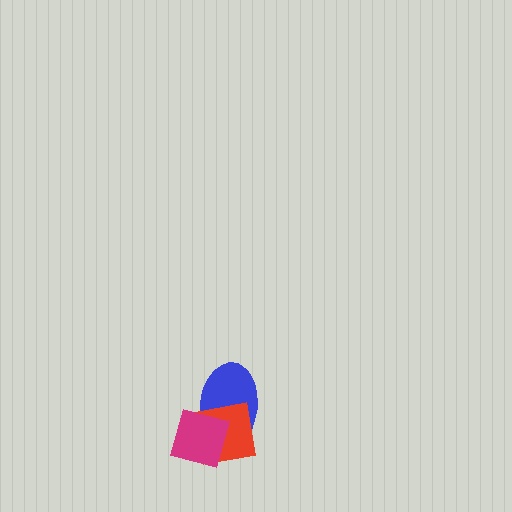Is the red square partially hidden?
Yes, it is partially covered by another shape.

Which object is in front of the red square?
The magenta diamond is in front of the red square.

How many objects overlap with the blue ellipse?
2 objects overlap with the blue ellipse.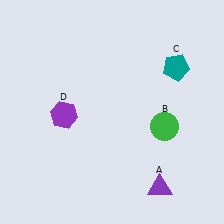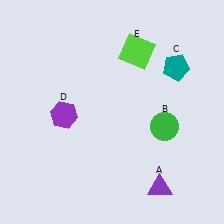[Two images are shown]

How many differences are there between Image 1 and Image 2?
There is 1 difference between the two images.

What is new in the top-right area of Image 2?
A lime square (E) was added in the top-right area of Image 2.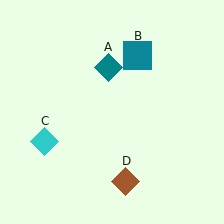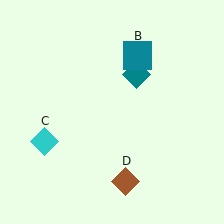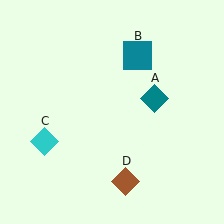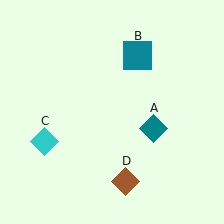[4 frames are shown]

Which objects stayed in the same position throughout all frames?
Teal square (object B) and cyan diamond (object C) and brown diamond (object D) remained stationary.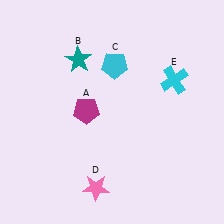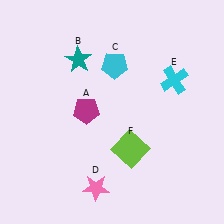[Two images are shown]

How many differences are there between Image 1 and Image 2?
There is 1 difference between the two images.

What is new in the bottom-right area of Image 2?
A lime square (F) was added in the bottom-right area of Image 2.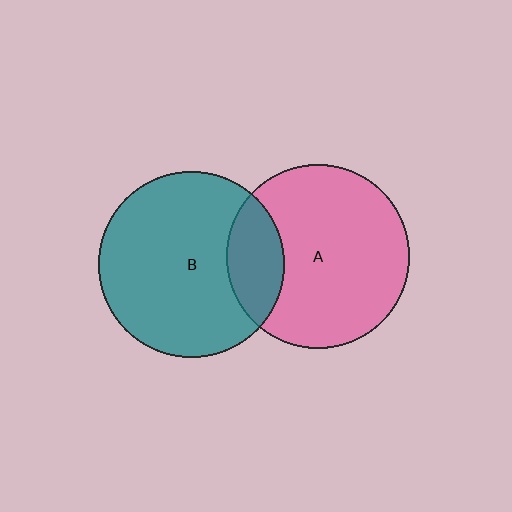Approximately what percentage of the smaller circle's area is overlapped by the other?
Approximately 20%.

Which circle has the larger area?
Circle B (teal).